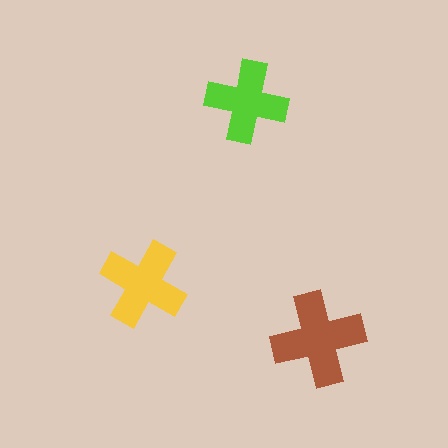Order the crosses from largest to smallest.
the brown one, the yellow one, the lime one.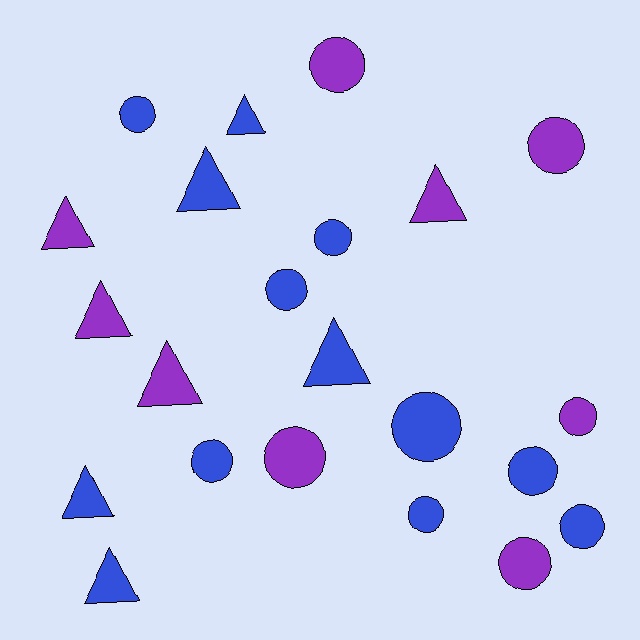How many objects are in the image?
There are 22 objects.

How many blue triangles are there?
There are 5 blue triangles.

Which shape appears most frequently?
Circle, with 13 objects.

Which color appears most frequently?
Blue, with 13 objects.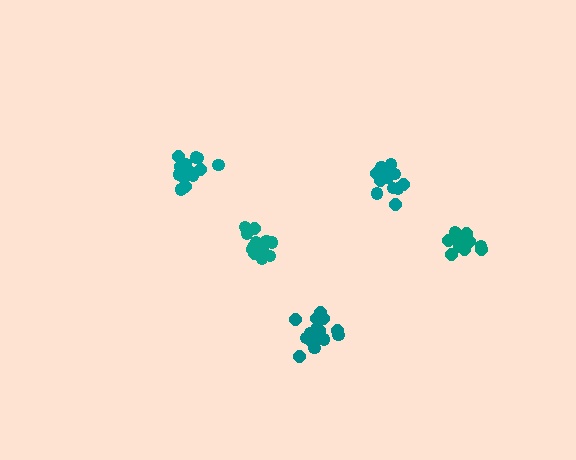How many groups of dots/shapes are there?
There are 5 groups.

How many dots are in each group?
Group 1: 17 dots, Group 2: 16 dots, Group 3: 18 dots, Group 4: 14 dots, Group 5: 13 dots (78 total).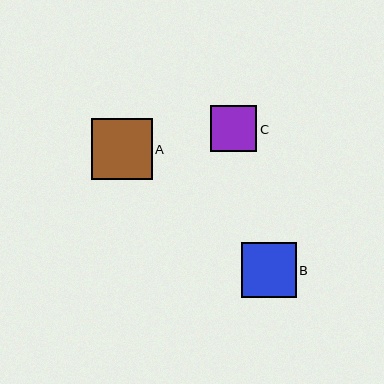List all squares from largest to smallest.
From largest to smallest: A, B, C.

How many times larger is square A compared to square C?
Square A is approximately 1.3 times the size of square C.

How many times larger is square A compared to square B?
Square A is approximately 1.1 times the size of square B.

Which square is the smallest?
Square C is the smallest with a size of approximately 46 pixels.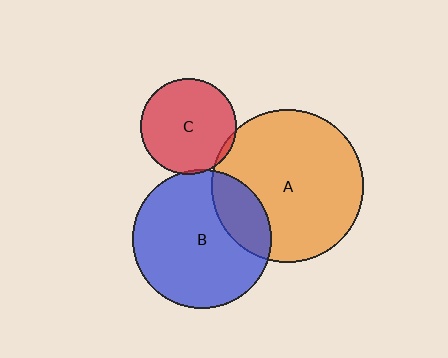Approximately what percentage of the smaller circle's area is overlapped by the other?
Approximately 5%.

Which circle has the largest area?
Circle A (orange).